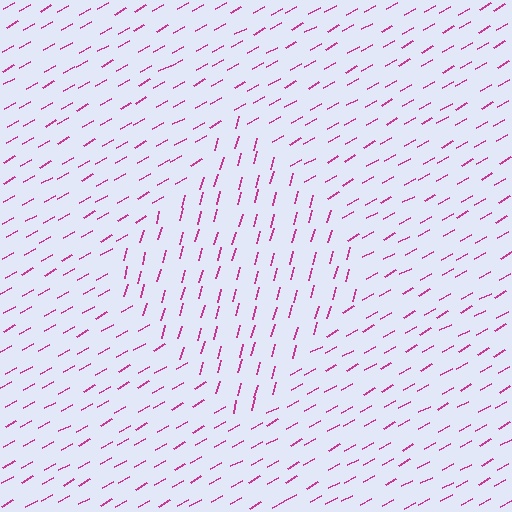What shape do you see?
I see a diamond.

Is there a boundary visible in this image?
Yes, there is a texture boundary formed by a change in line orientation.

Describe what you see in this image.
The image is filled with small magenta line segments. A diamond region in the image has lines oriented differently from the surrounding lines, creating a visible texture boundary.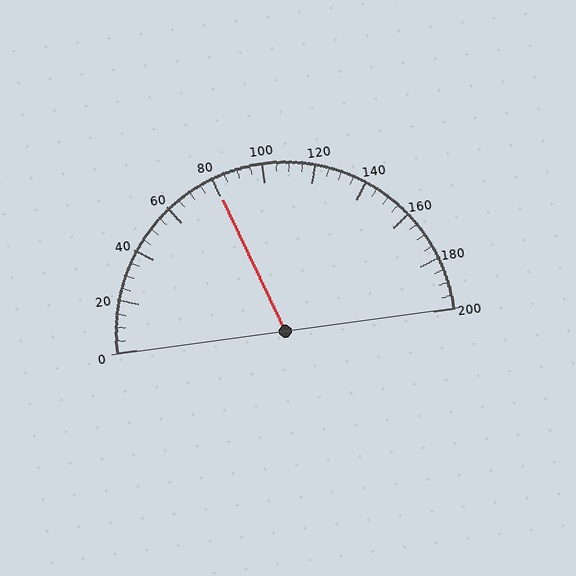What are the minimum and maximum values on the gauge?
The gauge ranges from 0 to 200.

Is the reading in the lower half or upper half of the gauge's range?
The reading is in the lower half of the range (0 to 200).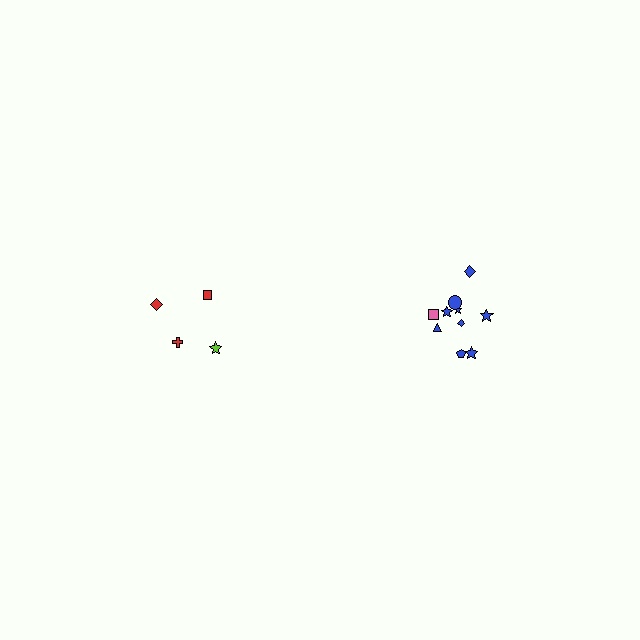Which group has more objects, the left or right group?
The right group.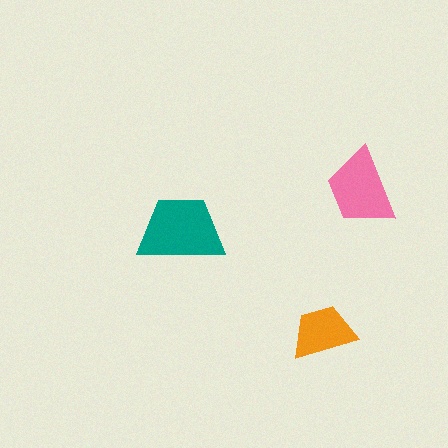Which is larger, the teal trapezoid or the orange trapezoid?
The teal one.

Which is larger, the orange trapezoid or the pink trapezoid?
The pink one.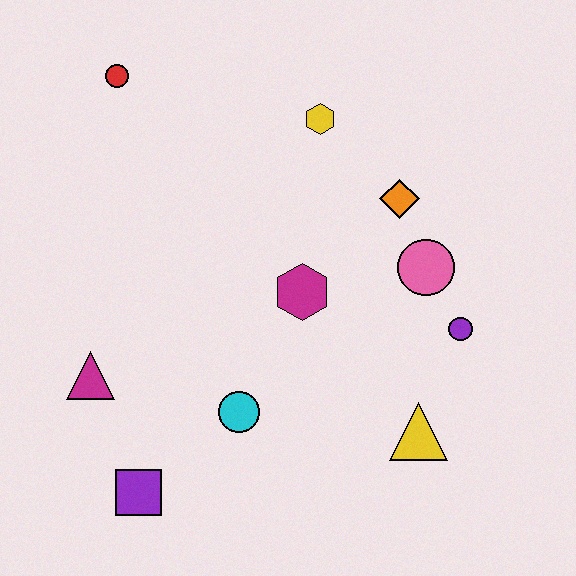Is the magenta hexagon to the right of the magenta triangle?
Yes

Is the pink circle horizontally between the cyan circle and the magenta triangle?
No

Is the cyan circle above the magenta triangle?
No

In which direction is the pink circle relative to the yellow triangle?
The pink circle is above the yellow triangle.